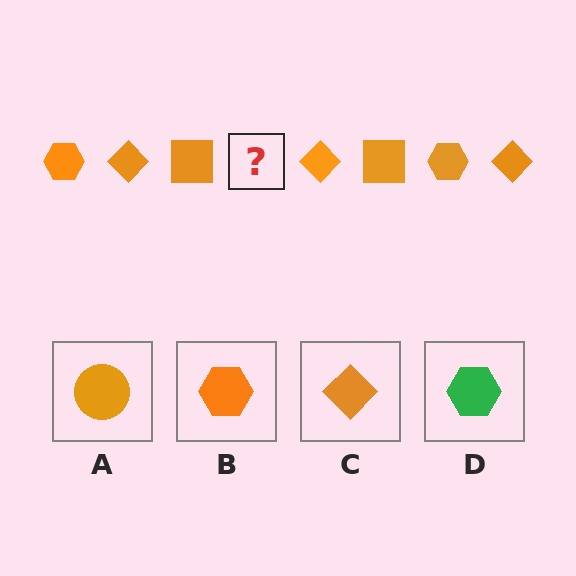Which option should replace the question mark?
Option B.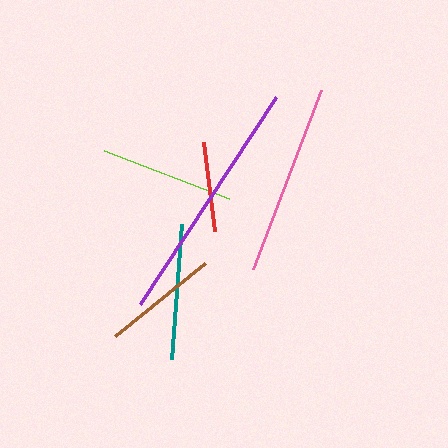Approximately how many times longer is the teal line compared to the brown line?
The teal line is approximately 1.2 times the length of the brown line.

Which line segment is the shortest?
The red line is the shortest at approximately 90 pixels.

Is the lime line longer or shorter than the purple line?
The purple line is longer than the lime line.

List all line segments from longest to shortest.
From longest to shortest: purple, pink, teal, lime, brown, red.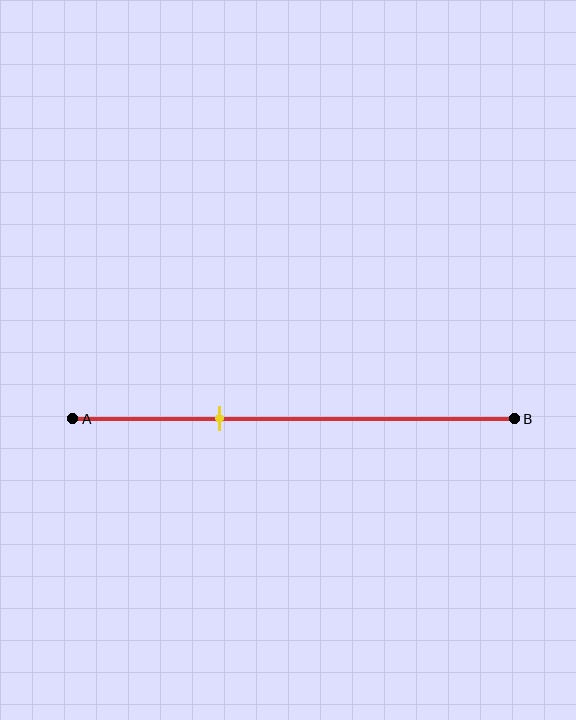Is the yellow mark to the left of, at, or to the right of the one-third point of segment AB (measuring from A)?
The yellow mark is approximately at the one-third point of segment AB.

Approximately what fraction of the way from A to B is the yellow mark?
The yellow mark is approximately 35% of the way from A to B.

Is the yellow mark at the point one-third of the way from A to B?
Yes, the mark is approximately at the one-third point.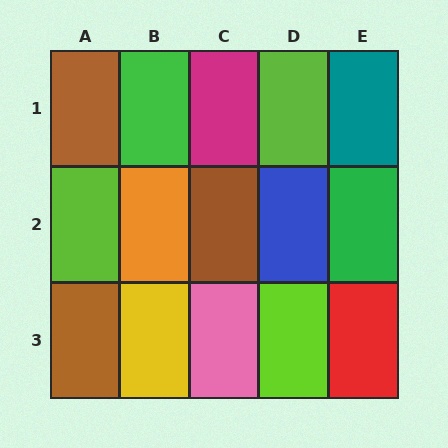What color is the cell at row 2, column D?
Blue.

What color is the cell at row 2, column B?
Orange.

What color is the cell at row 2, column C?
Brown.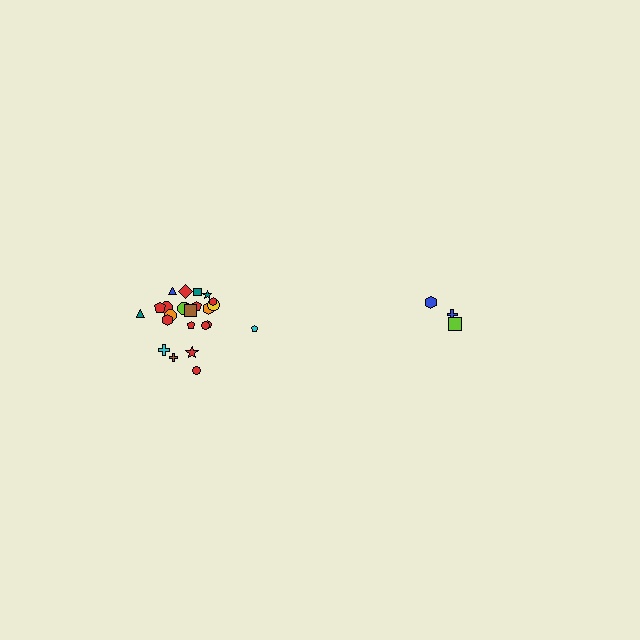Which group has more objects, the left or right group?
The left group.